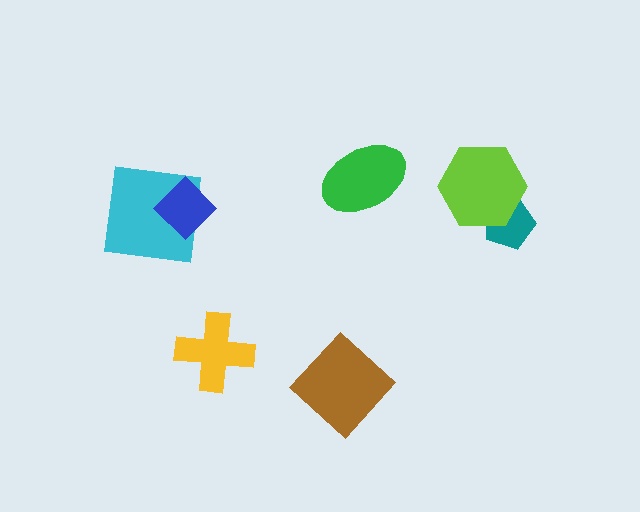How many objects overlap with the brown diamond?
0 objects overlap with the brown diamond.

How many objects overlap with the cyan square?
1 object overlaps with the cyan square.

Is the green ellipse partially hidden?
No, no other shape covers it.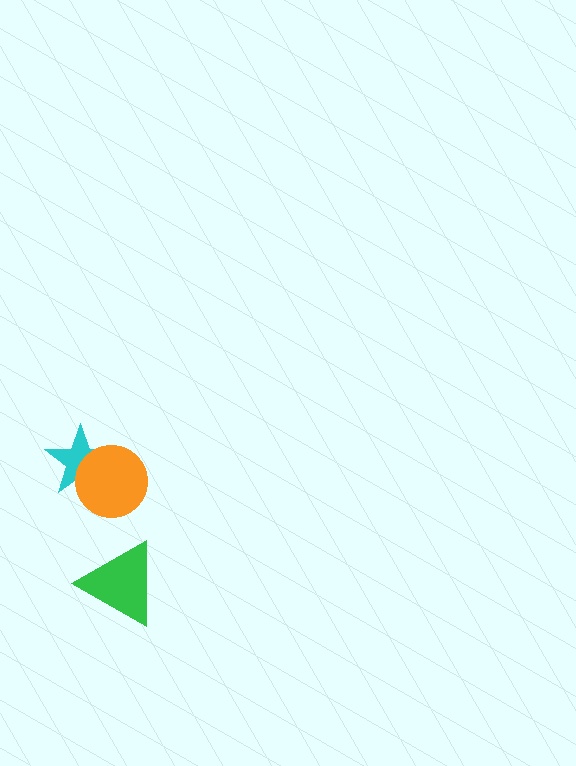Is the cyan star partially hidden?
Yes, it is partially covered by another shape.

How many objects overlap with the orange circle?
1 object overlaps with the orange circle.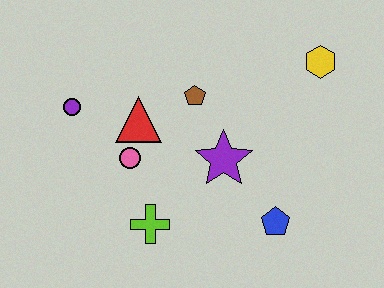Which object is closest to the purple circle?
The red triangle is closest to the purple circle.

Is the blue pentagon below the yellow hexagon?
Yes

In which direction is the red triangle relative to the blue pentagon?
The red triangle is to the left of the blue pentagon.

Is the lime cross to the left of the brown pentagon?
Yes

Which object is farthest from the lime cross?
The yellow hexagon is farthest from the lime cross.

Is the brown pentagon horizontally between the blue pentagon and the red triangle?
Yes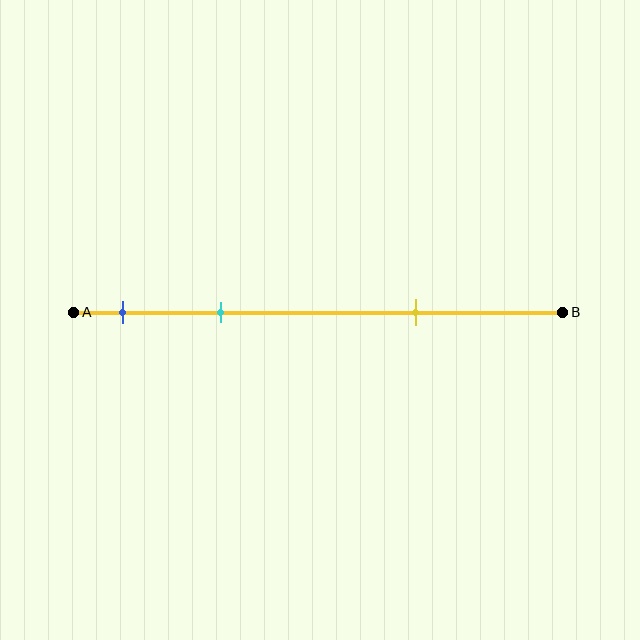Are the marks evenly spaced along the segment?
No, the marks are not evenly spaced.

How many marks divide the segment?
There are 3 marks dividing the segment.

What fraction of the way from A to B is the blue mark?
The blue mark is approximately 10% (0.1) of the way from A to B.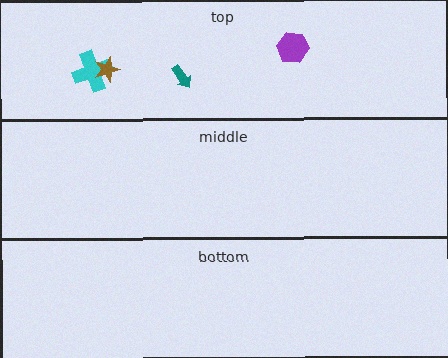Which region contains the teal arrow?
The top region.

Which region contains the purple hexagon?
The top region.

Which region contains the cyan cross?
The top region.